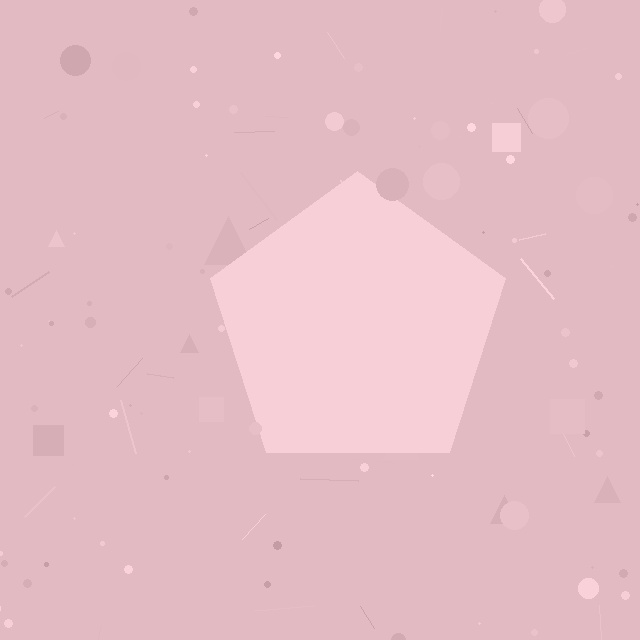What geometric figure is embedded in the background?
A pentagon is embedded in the background.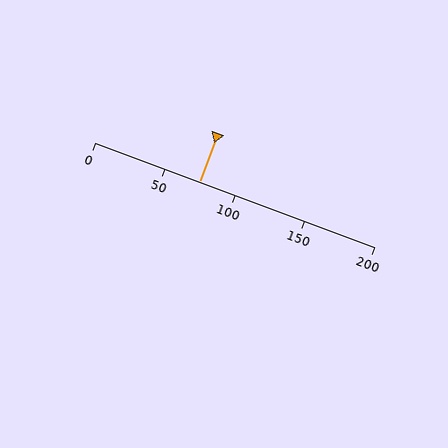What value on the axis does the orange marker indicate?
The marker indicates approximately 75.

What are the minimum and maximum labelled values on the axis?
The axis runs from 0 to 200.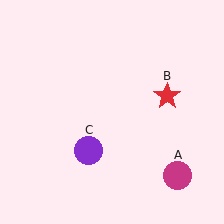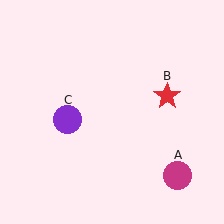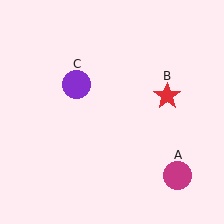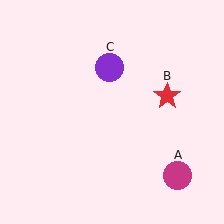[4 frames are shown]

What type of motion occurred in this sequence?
The purple circle (object C) rotated clockwise around the center of the scene.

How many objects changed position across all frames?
1 object changed position: purple circle (object C).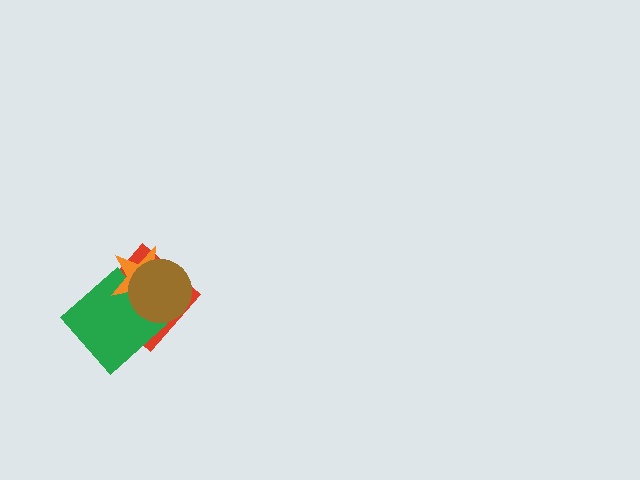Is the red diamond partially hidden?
Yes, it is partially covered by another shape.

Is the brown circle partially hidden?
No, no other shape covers it.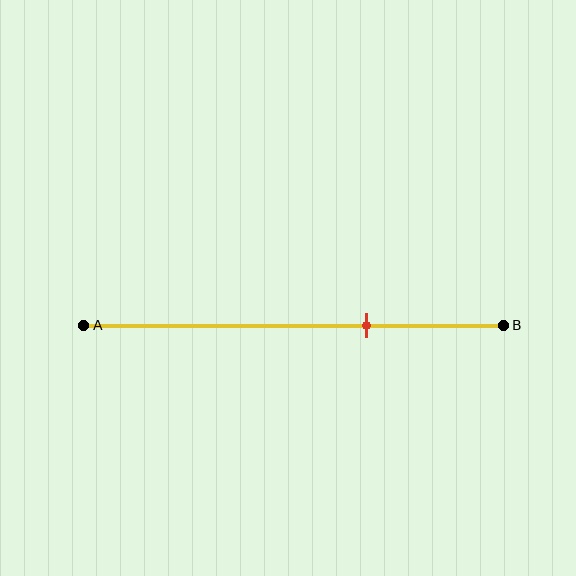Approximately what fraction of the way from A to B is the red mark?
The red mark is approximately 65% of the way from A to B.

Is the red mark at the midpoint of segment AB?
No, the mark is at about 65% from A, not at the 50% midpoint.